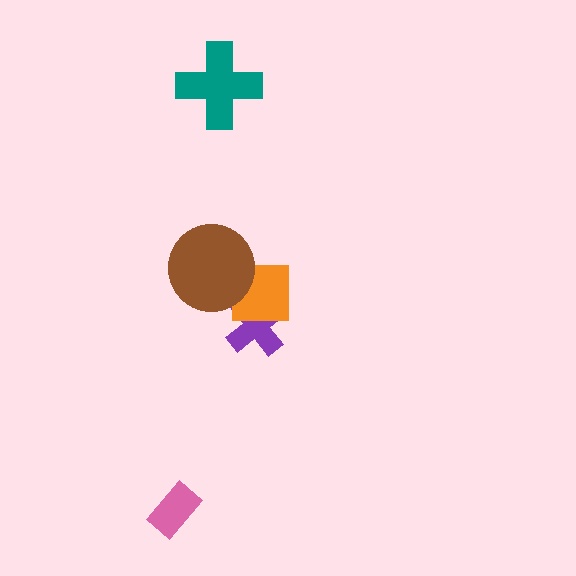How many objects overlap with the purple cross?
1 object overlaps with the purple cross.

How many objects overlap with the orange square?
2 objects overlap with the orange square.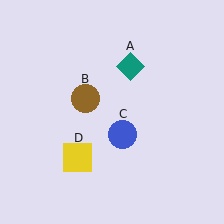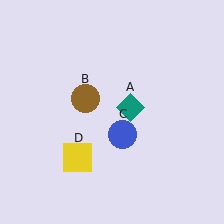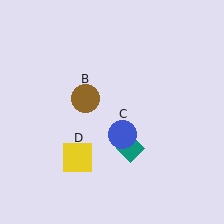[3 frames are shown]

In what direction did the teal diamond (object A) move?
The teal diamond (object A) moved down.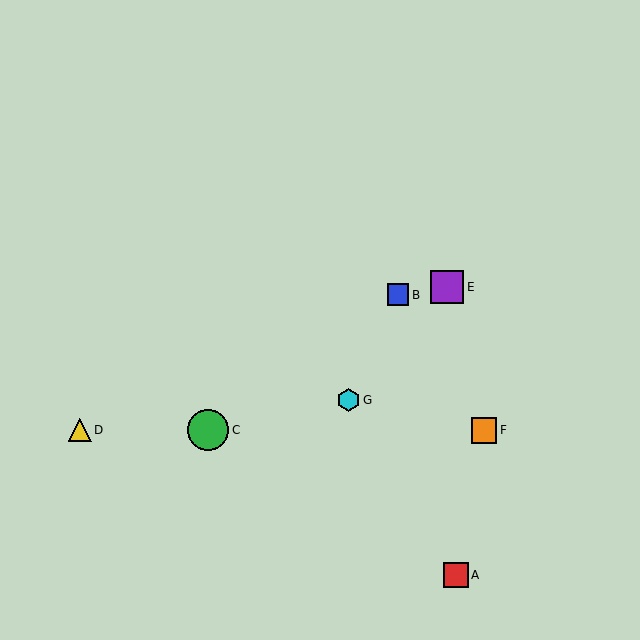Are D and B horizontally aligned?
No, D is at y≈430 and B is at y≈295.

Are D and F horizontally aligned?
Yes, both are at y≈430.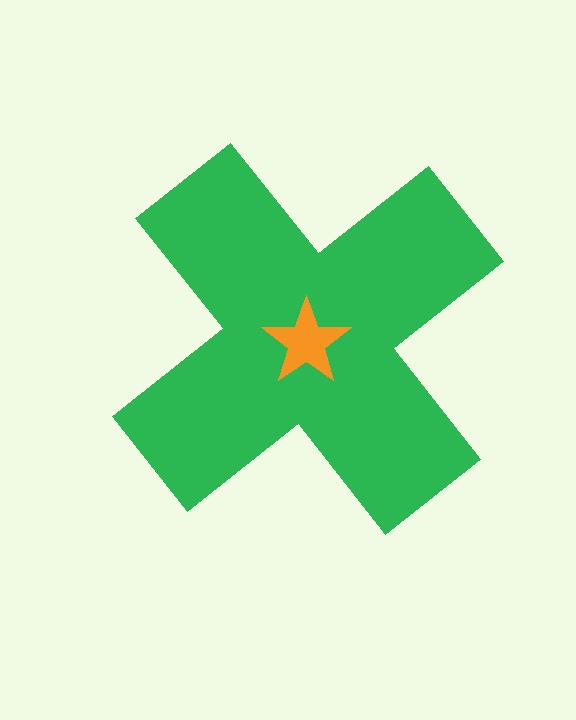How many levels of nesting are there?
2.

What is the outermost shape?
The green cross.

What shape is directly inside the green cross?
The orange star.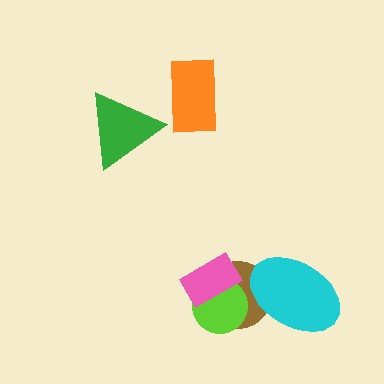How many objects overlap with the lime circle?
2 objects overlap with the lime circle.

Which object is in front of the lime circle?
The pink rectangle is in front of the lime circle.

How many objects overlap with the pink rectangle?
2 objects overlap with the pink rectangle.